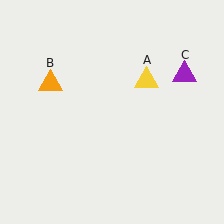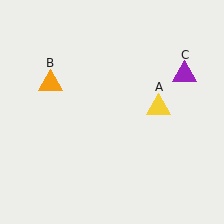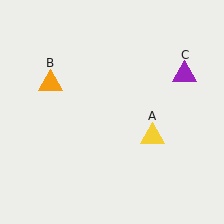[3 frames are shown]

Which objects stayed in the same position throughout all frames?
Orange triangle (object B) and purple triangle (object C) remained stationary.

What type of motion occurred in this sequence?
The yellow triangle (object A) rotated clockwise around the center of the scene.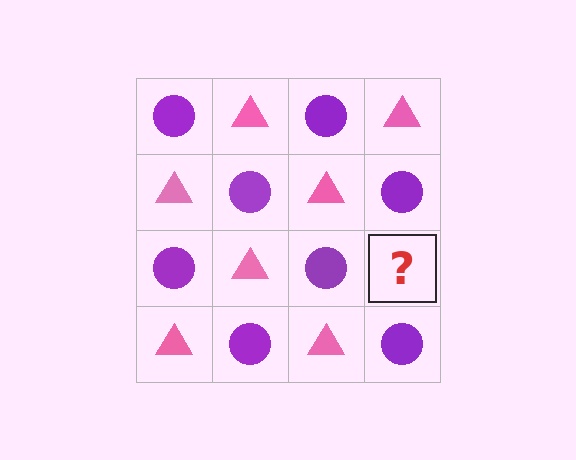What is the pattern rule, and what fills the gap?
The rule is that it alternates purple circle and pink triangle in a checkerboard pattern. The gap should be filled with a pink triangle.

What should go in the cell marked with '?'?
The missing cell should contain a pink triangle.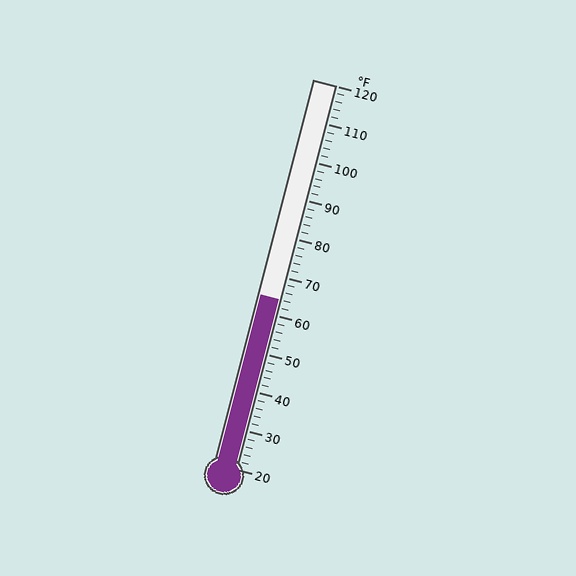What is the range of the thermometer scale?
The thermometer scale ranges from 20°F to 120°F.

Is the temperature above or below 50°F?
The temperature is above 50°F.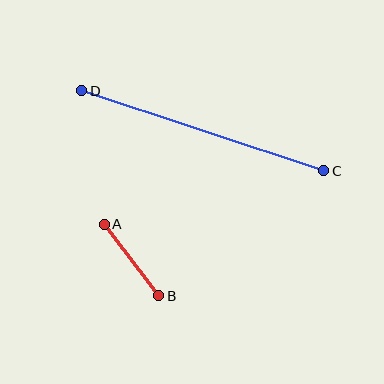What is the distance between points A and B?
The distance is approximately 90 pixels.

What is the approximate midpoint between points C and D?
The midpoint is at approximately (203, 131) pixels.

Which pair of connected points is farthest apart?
Points C and D are farthest apart.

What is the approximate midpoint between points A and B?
The midpoint is at approximately (132, 260) pixels.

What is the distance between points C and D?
The distance is approximately 255 pixels.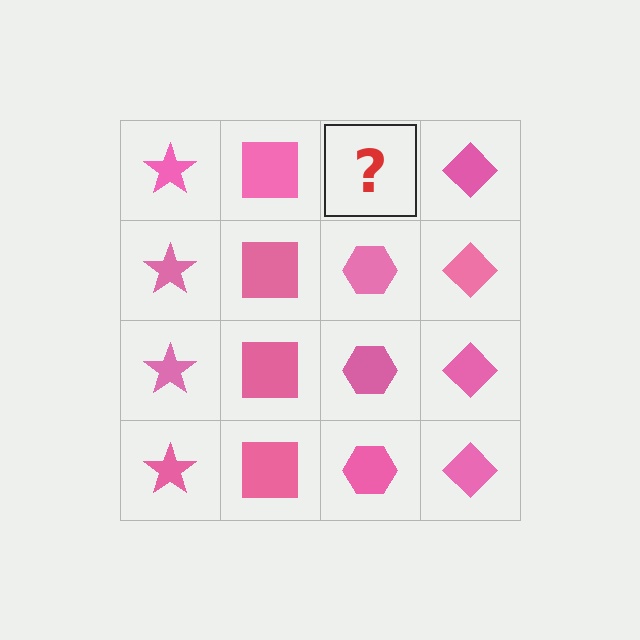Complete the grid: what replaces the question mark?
The question mark should be replaced with a pink hexagon.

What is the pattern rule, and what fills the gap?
The rule is that each column has a consistent shape. The gap should be filled with a pink hexagon.